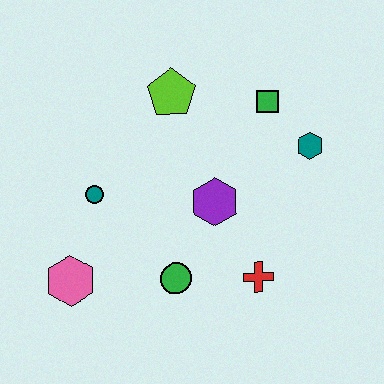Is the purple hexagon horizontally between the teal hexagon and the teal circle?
Yes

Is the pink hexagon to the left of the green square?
Yes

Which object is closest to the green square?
The teal hexagon is closest to the green square.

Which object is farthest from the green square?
The pink hexagon is farthest from the green square.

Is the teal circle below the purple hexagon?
No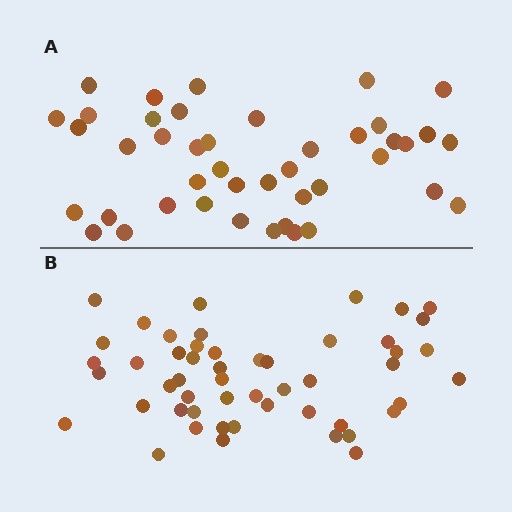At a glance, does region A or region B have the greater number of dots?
Region B (the bottom region) has more dots.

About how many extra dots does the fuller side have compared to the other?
Region B has roughly 8 or so more dots than region A.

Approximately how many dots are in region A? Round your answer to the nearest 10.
About 40 dots. (The exact count is 43, which rounds to 40.)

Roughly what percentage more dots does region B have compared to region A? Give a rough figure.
About 20% more.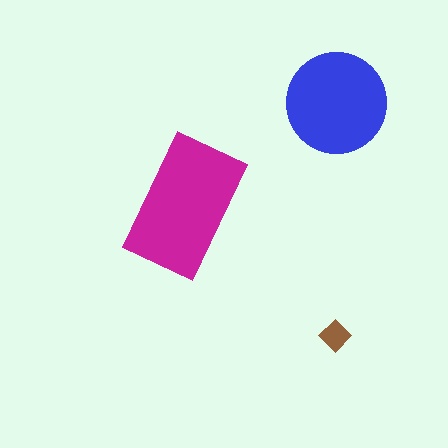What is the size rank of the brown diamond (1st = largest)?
3rd.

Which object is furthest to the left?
The magenta rectangle is leftmost.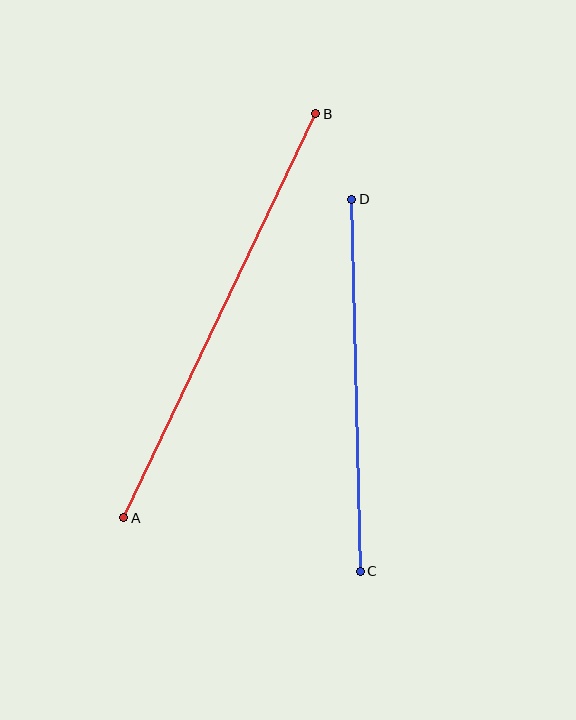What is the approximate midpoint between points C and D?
The midpoint is at approximately (356, 385) pixels.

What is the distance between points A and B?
The distance is approximately 448 pixels.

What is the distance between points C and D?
The distance is approximately 372 pixels.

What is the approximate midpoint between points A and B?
The midpoint is at approximately (220, 316) pixels.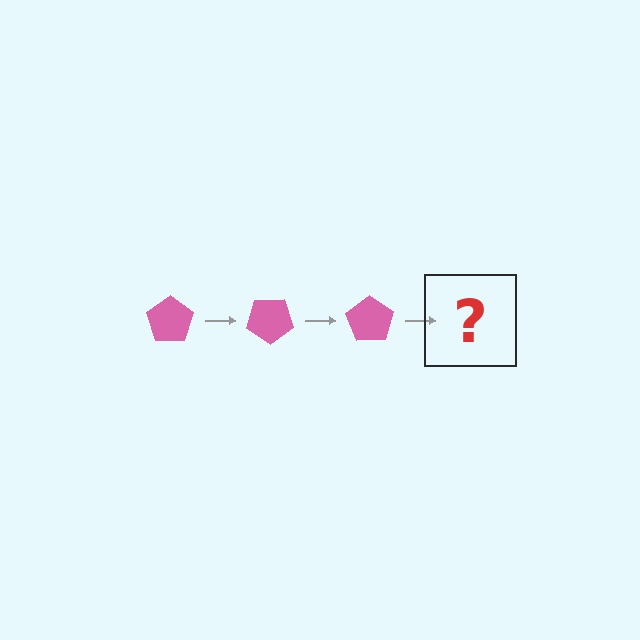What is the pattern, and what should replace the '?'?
The pattern is that the pentagon rotates 35 degrees each step. The '?' should be a pink pentagon rotated 105 degrees.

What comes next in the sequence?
The next element should be a pink pentagon rotated 105 degrees.